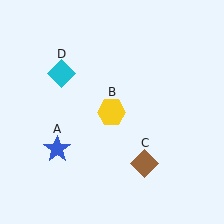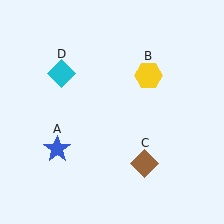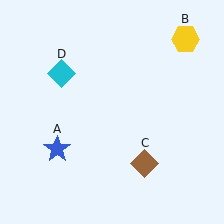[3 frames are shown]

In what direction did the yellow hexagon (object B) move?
The yellow hexagon (object B) moved up and to the right.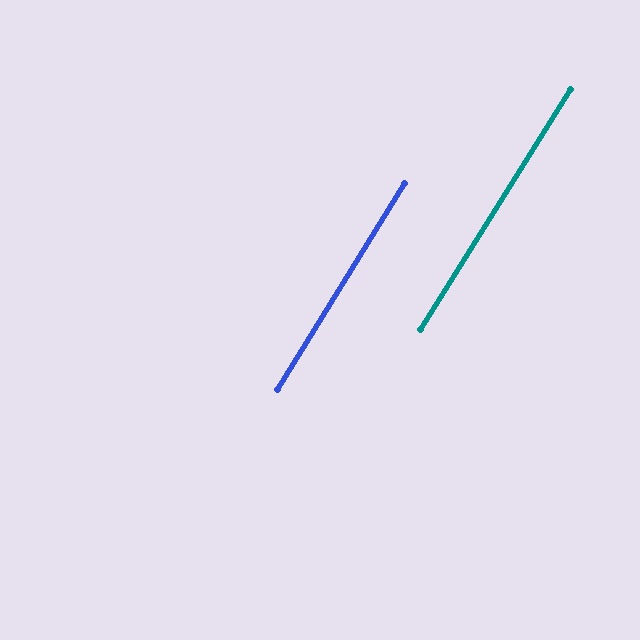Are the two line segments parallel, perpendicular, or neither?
Parallel — their directions differ by only 0.3°.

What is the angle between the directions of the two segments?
Approximately 0 degrees.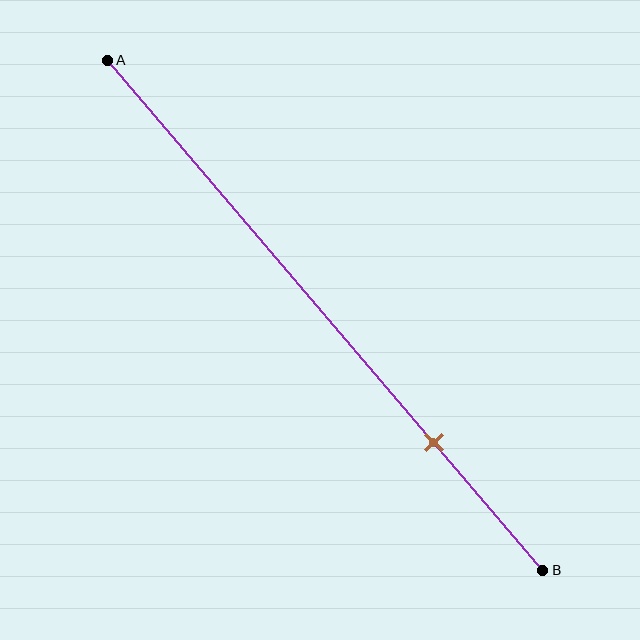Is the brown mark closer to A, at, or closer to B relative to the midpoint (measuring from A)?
The brown mark is closer to point B than the midpoint of segment AB.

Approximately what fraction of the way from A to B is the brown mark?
The brown mark is approximately 75% of the way from A to B.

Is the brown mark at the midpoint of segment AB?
No, the mark is at about 75% from A, not at the 50% midpoint.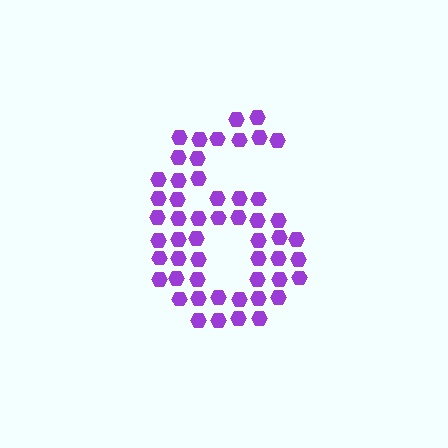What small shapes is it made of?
It is made of small hexagons.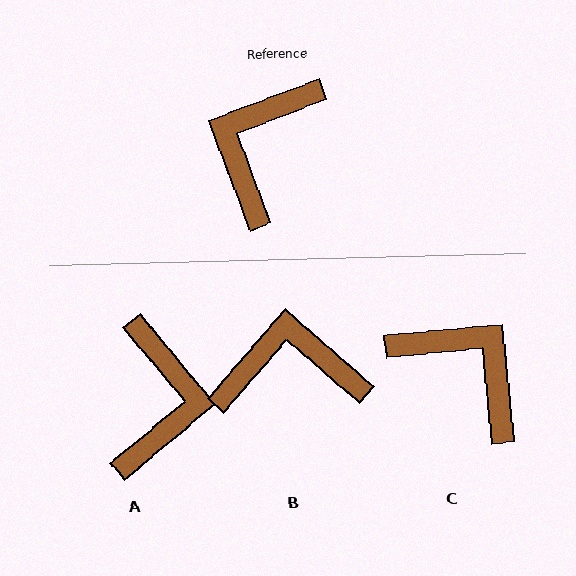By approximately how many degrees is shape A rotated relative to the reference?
Approximately 161 degrees clockwise.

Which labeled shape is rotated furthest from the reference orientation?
A, about 161 degrees away.